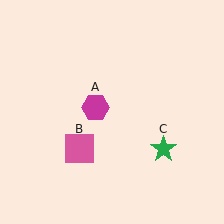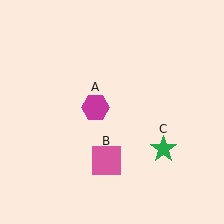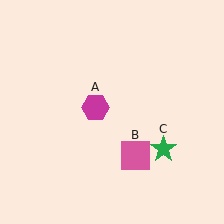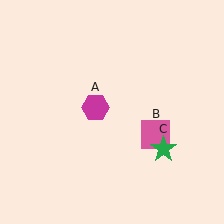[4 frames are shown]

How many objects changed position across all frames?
1 object changed position: pink square (object B).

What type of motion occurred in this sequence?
The pink square (object B) rotated counterclockwise around the center of the scene.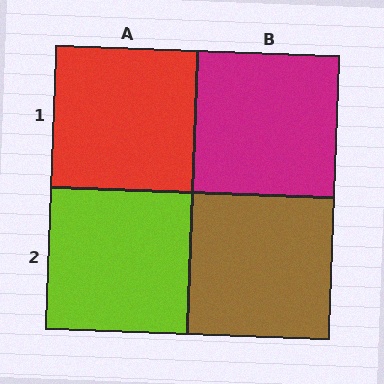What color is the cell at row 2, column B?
Brown.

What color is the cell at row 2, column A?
Lime.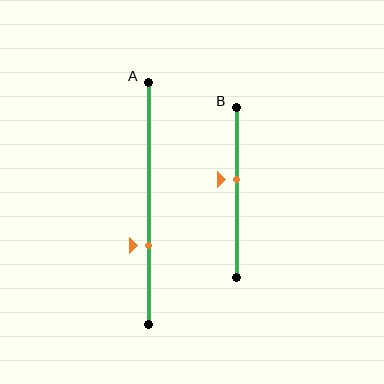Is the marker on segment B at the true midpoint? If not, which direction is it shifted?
No, the marker on segment B is shifted upward by about 8% of the segment length.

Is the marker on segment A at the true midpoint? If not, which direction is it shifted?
No, the marker on segment A is shifted downward by about 18% of the segment length.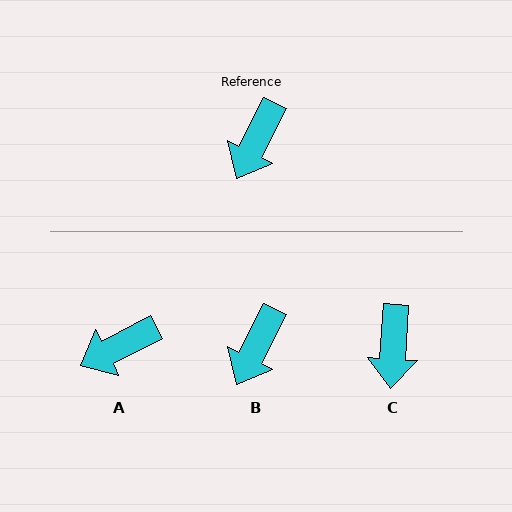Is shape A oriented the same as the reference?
No, it is off by about 36 degrees.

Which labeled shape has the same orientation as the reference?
B.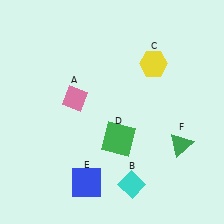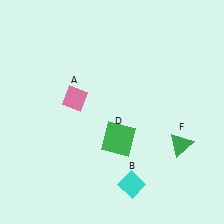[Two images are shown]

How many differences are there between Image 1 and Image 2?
There are 2 differences between the two images.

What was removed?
The blue square (E), the yellow hexagon (C) were removed in Image 2.